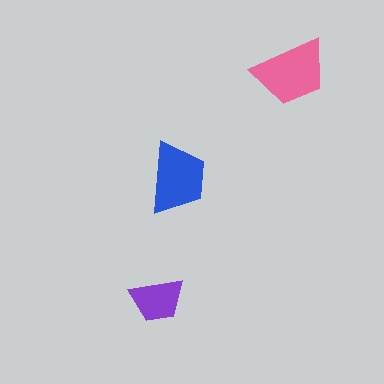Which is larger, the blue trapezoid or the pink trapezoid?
The pink one.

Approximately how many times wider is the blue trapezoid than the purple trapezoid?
About 1.5 times wider.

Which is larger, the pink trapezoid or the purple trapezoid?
The pink one.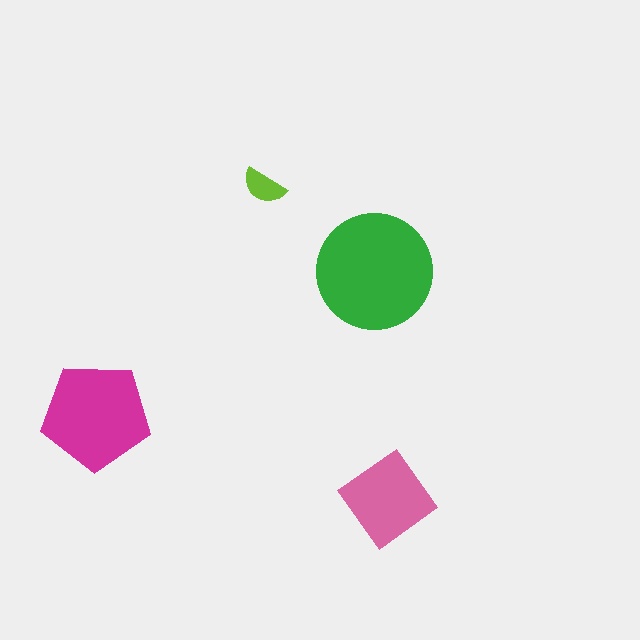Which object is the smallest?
The lime semicircle.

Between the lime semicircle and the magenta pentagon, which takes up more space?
The magenta pentagon.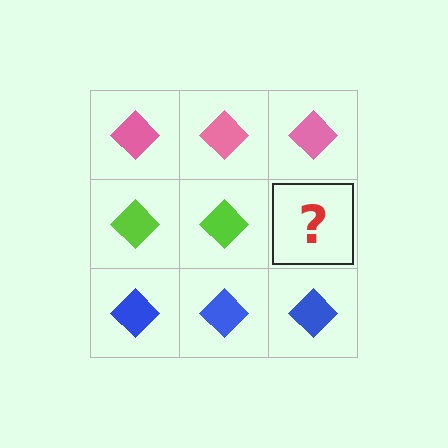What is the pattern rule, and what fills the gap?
The rule is that each row has a consistent color. The gap should be filled with a lime diamond.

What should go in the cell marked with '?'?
The missing cell should contain a lime diamond.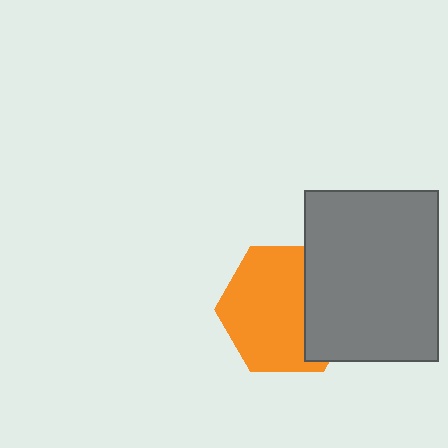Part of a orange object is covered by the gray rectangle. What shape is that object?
It is a hexagon.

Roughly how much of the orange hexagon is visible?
Most of it is visible (roughly 67%).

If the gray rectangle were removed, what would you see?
You would see the complete orange hexagon.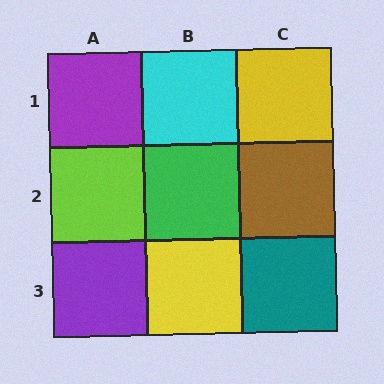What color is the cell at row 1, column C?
Yellow.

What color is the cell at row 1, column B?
Cyan.